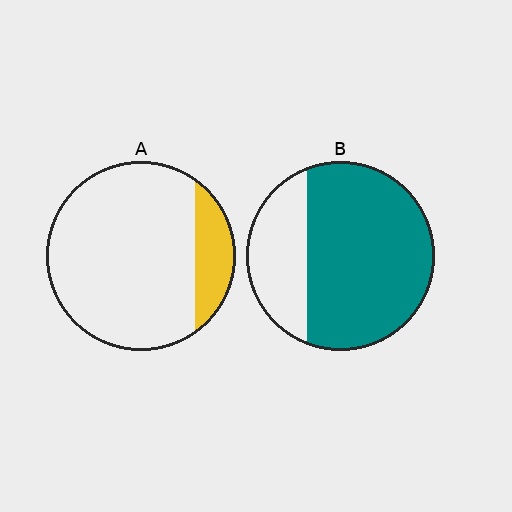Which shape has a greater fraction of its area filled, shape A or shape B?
Shape B.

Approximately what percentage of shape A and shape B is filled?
A is approximately 15% and B is approximately 70%.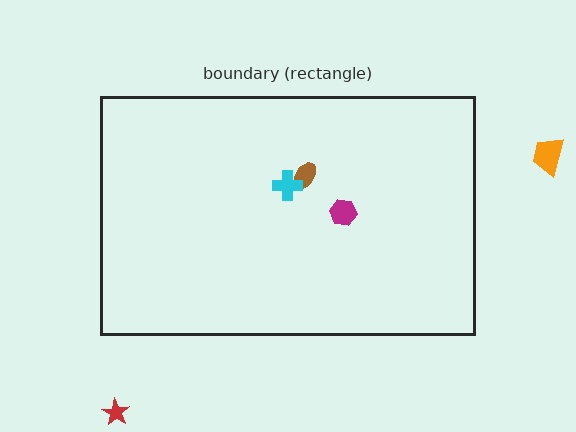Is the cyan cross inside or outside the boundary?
Inside.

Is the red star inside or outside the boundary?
Outside.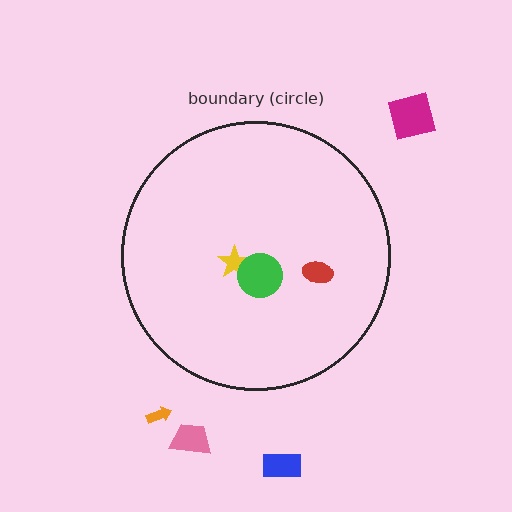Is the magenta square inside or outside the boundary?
Outside.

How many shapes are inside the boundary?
3 inside, 4 outside.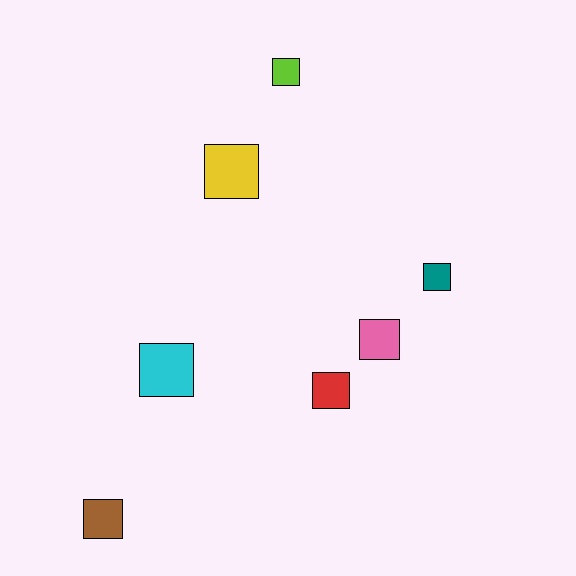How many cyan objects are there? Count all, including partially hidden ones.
There is 1 cyan object.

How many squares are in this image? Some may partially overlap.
There are 7 squares.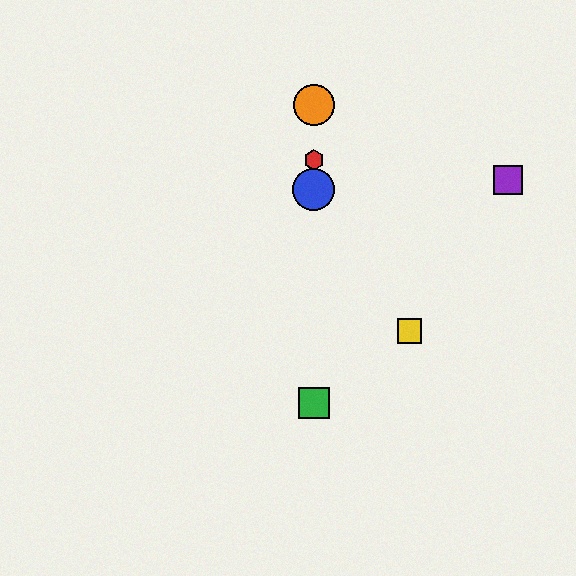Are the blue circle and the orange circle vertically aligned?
Yes, both are at x≈314.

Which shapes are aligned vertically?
The red hexagon, the blue circle, the green square, the orange circle are aligned vertically.